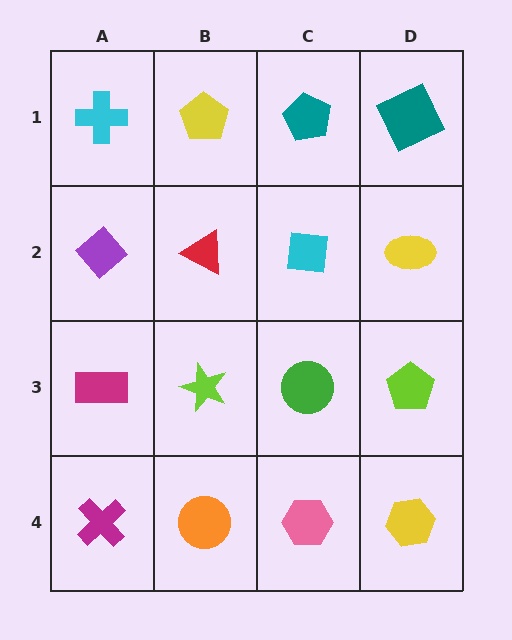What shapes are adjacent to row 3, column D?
A yellow ellipse (row 2, column D), a yellow hexagon (row 4, column D), a green circle (row 3, column C).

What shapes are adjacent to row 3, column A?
A purple diamond (row 2, column A), a magenta cross (row 4, column A), a lime star (row 3, column B).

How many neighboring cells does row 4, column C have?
3.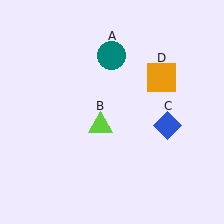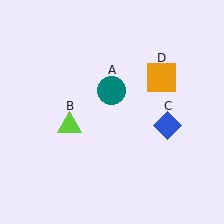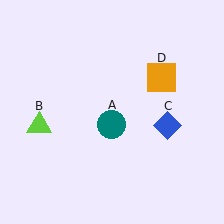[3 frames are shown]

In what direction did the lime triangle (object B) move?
The lime triangle (object B) moved left.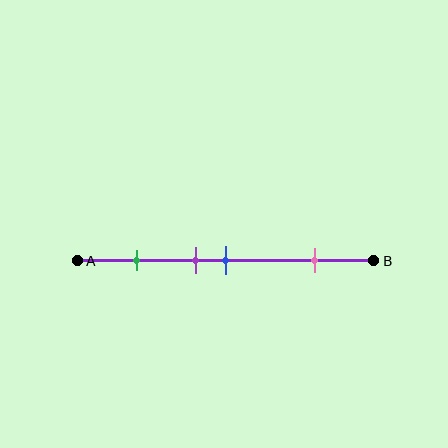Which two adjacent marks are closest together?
The purple and blue marks are the closest adjacent pair.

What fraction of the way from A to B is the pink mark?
The pink mark is approximately 80% (0.8) of the way from A to B.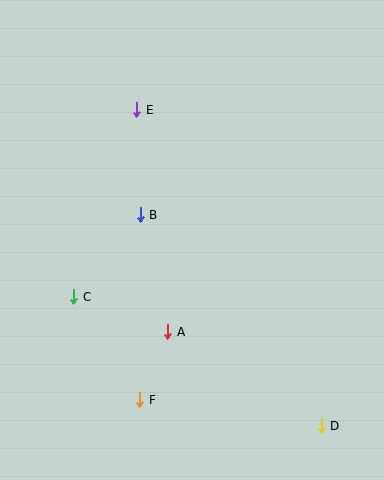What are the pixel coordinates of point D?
Point D is at (321, 426).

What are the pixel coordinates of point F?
Point F is at (140, 400).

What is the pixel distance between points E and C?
The distance between E and C is 197 pixels.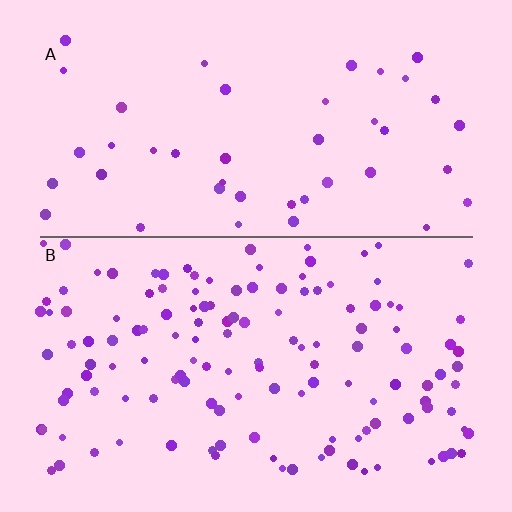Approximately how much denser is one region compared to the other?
Approximately 3.0× — region B over region A.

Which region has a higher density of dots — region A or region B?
B (the bottom).